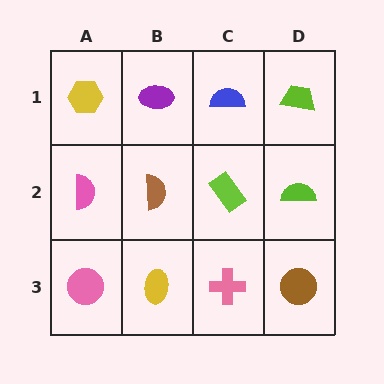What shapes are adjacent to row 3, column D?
A lime semicircle (row 2, column D), a pink cross (row 3, column C).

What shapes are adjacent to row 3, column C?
A lime rectangle (row 2, column C), a yellow ellipse (row 3, column B), a brown circle (row 3, column D).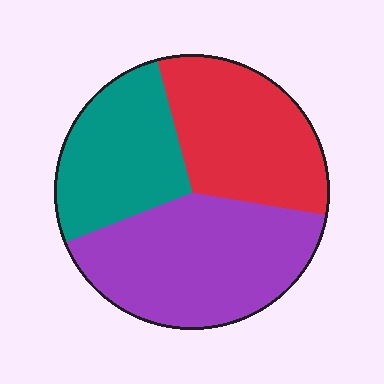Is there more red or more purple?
Purple.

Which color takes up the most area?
Purple, at roughly 40%.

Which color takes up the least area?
Teal, at roughly 25%.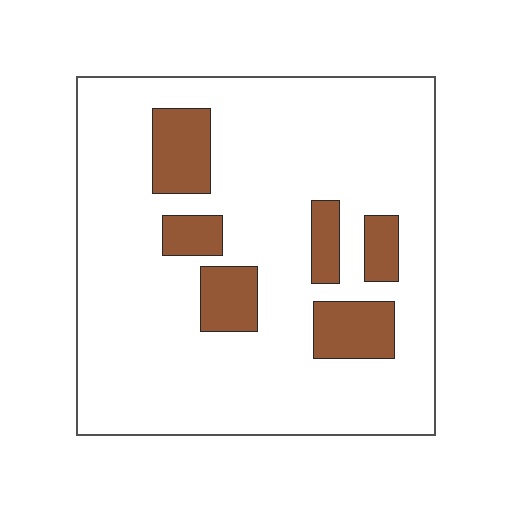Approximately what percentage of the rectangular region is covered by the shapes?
Approximately 15%.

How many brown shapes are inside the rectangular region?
6.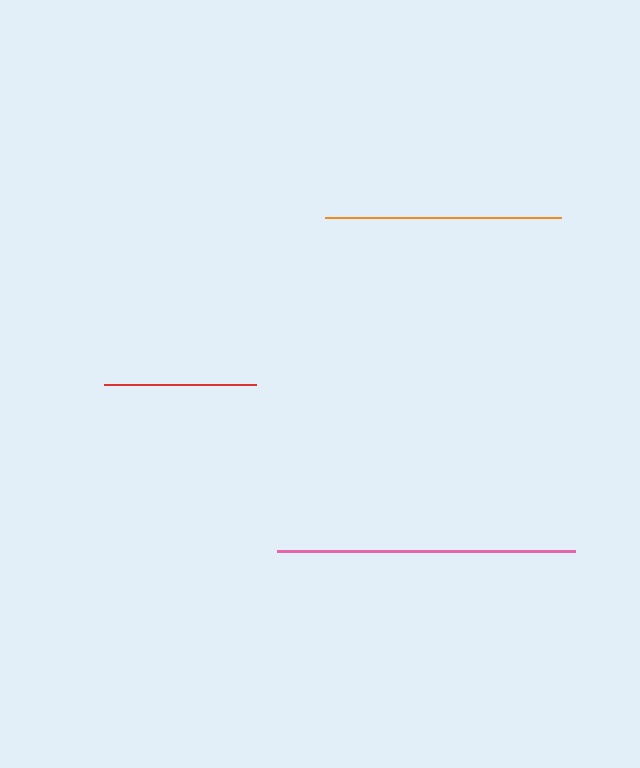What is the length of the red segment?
The red segment is approximately 152 pixels long.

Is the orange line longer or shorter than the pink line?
The pink line is longer than the orange line.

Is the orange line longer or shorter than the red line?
The orange line is longer than the red line.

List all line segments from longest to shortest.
From longest to shortest: pink, orange, red.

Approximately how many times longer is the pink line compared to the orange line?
The pink line is approximately 1.3 times the length of the orange line.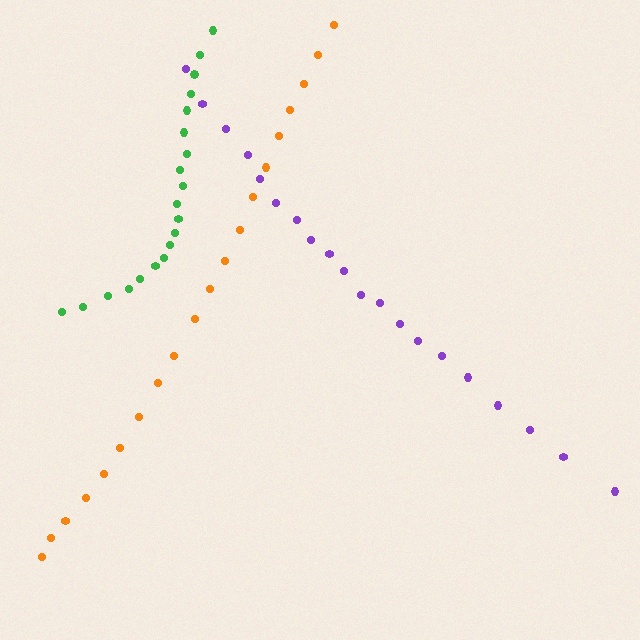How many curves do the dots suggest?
There are 3 distinct paths.